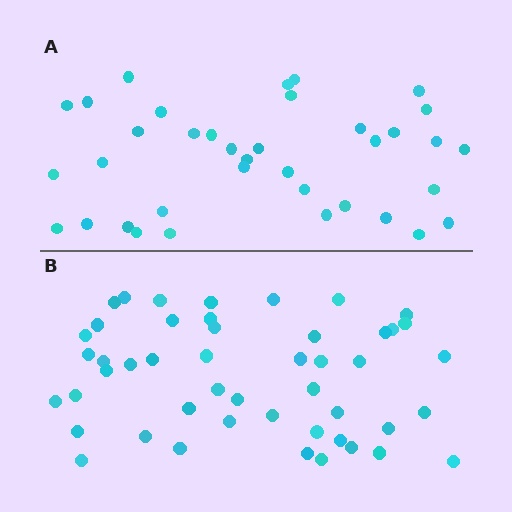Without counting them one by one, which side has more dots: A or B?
Region B (the bottom region) has more dots.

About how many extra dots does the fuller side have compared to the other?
Region B has roughly 12 or so more dots than region A.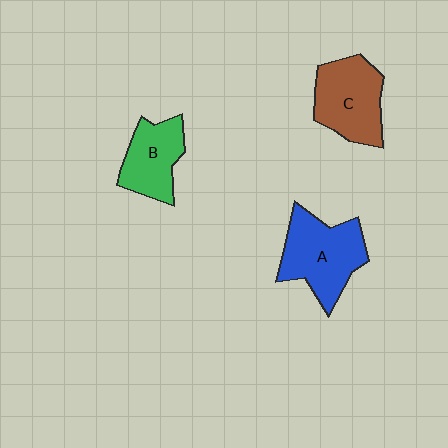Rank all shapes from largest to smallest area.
From largest to smallest: A (blue), C (brown), B (green).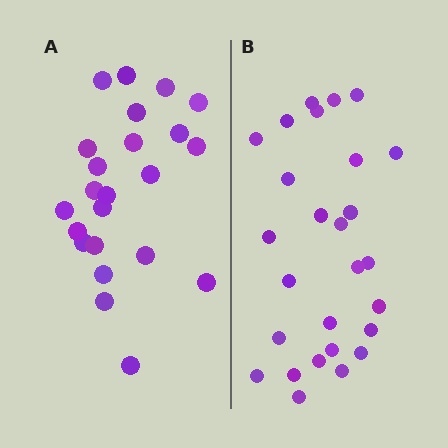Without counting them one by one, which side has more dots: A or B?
Region B (the right region) has more dots.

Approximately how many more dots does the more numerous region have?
Region B has about 4 more dots than region A.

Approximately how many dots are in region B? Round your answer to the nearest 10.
About 30 dots. (The exact count is 27, which rounds to 30.)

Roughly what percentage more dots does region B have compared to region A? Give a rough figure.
About 15% more.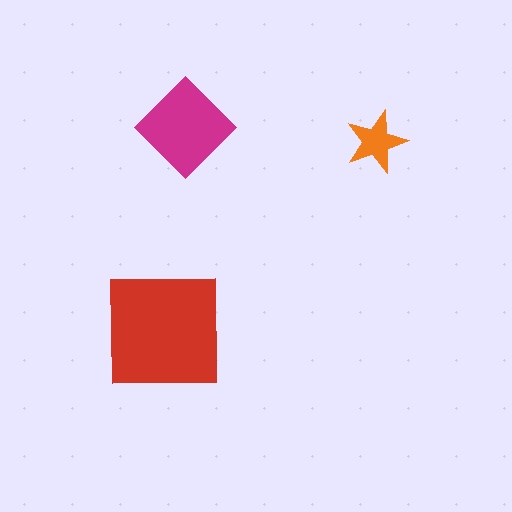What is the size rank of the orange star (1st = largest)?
3rd.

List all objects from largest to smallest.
The red square, the magenta diamond, the orange star.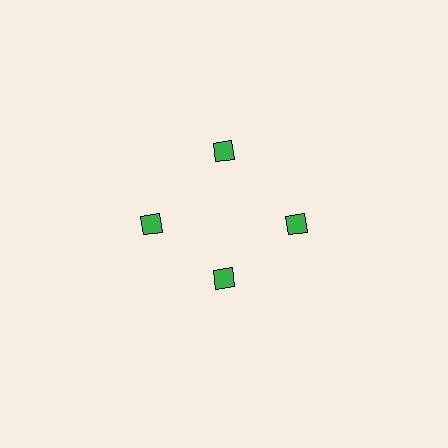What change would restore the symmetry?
The symmetry would be restored by moving it outward, back onto the ring so that all 4 diamonds sit at equal angles and equal distance from the center.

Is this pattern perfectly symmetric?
No. The 4 green diamonds are arranged in a ring, but one element near the 6 o'clock position is pulled inward toward the center, breaking the 4-fold rotational symmetry.